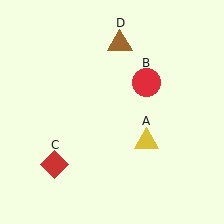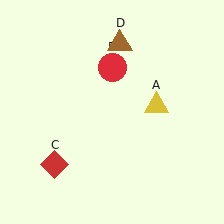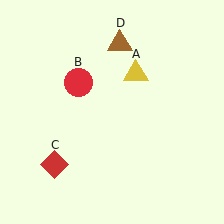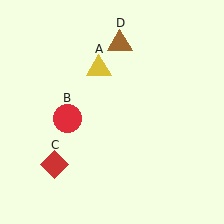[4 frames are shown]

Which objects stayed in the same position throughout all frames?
Red diamond (object C) and brown triangle (object D) remained stationary.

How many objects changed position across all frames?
2 objects changed position: yellow triangle (object A), red circle (object B).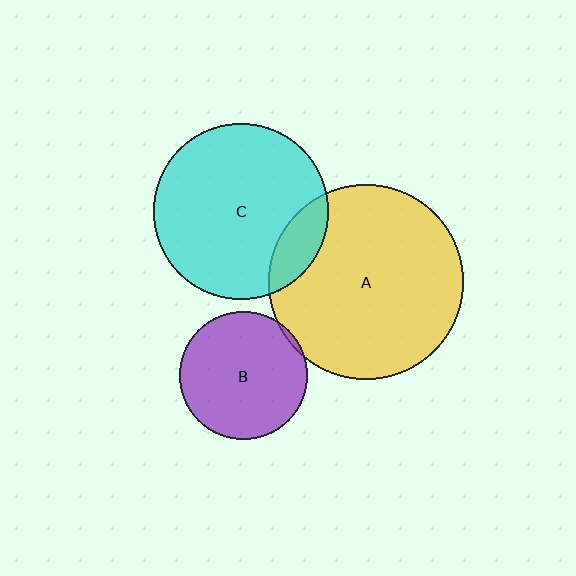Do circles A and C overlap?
Yes.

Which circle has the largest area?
Circle A (yellow).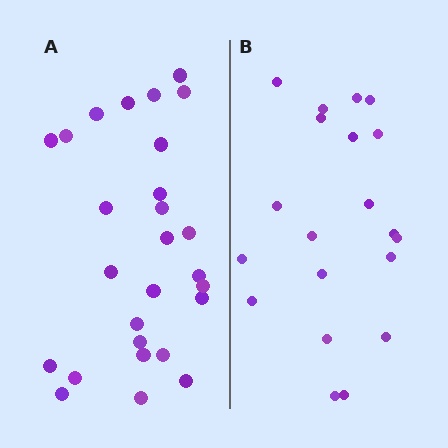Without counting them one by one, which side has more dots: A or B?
Region A (the left region) has more dots.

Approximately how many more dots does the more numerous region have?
Region A has roughly 8 or so more dots than region B.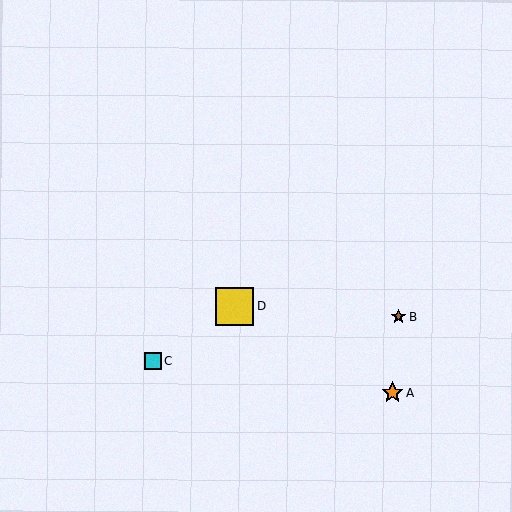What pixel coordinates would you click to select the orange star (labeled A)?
Click at (393, 393) to select the orange star A.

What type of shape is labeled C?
Shape C is a cyan square.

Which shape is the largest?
The yellow square (labeled D) is the largest.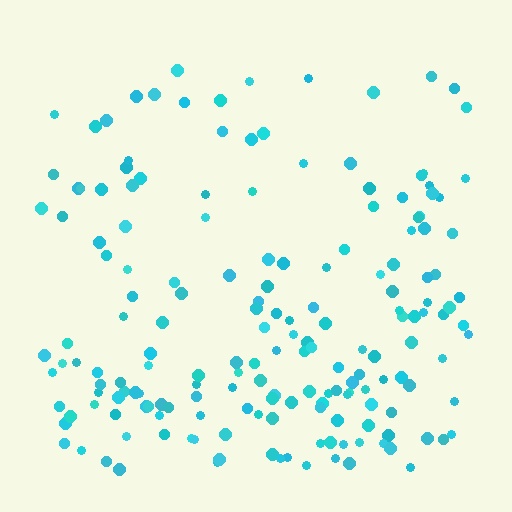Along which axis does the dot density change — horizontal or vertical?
Vertical.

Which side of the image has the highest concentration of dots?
The bottom.